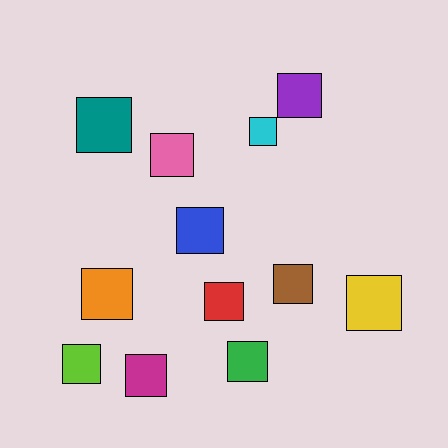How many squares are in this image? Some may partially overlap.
There are 12 squares.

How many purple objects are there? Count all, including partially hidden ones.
There is 1 purple object.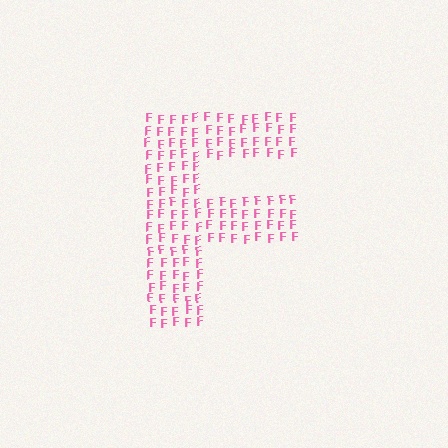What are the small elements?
The small elements are letter F's.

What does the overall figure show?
The overall figure shows the letter F.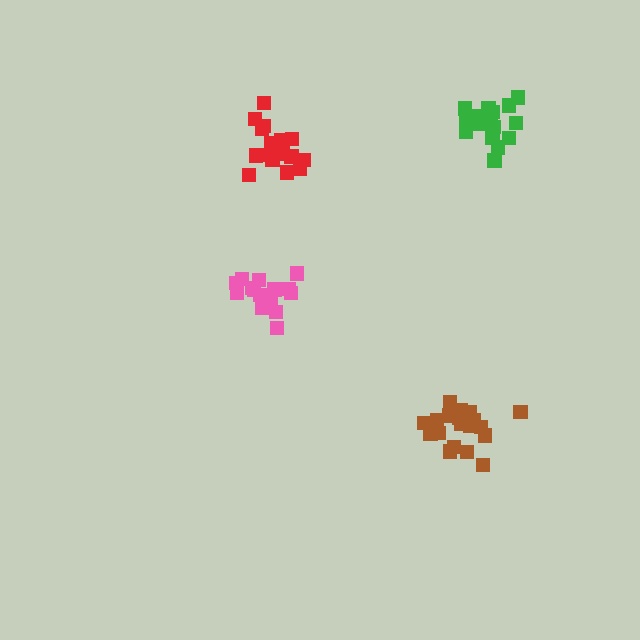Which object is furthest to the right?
The green cluster is rightmost.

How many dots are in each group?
Group 1: 21 dots, Group 2: 18 dots, Group 3: 20 dots, Group 4: 19 dots (78 total).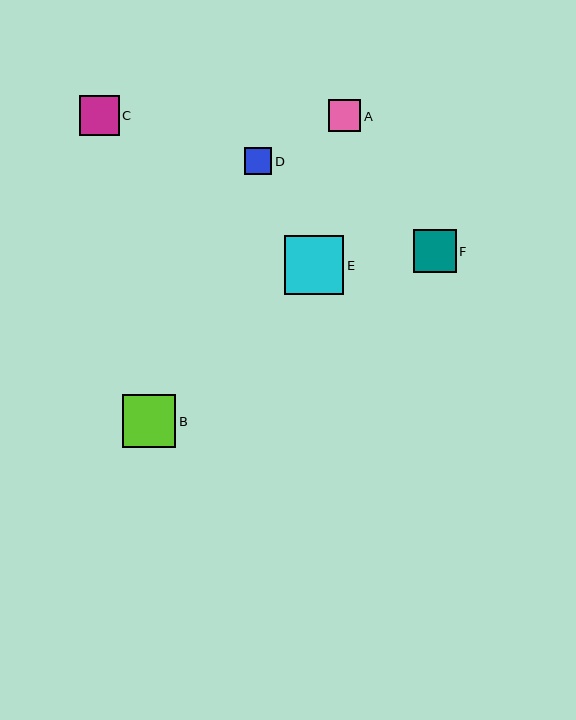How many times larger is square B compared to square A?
Square B is approximately 1.7 times the size of square A.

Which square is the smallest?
Square D is the smallest with a size of approximately 27 pixels.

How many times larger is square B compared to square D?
Square B is approximately 2.0 times the size of square D.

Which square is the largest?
Square E is the largest with a size of approximately 59 pixels.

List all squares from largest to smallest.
From largest to smallest: E, B, F, C, A, D.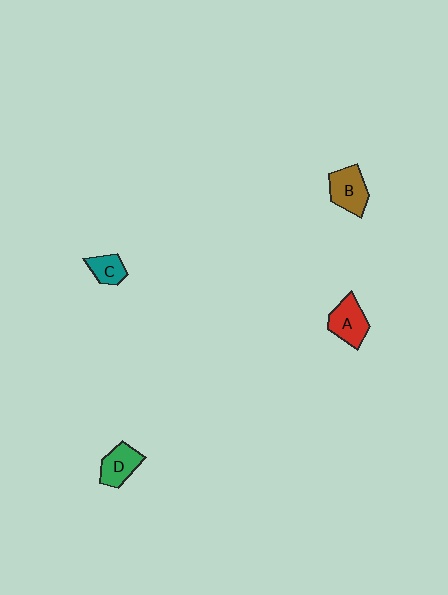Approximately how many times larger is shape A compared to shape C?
Approximately 1.6 times.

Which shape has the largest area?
Shape B (brown).